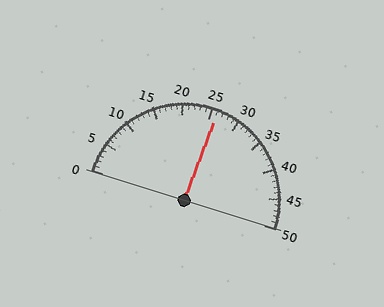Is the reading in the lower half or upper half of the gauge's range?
The reading is in the upper half of the range (0 to 50).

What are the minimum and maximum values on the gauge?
The gauge ranges from 0 to 50.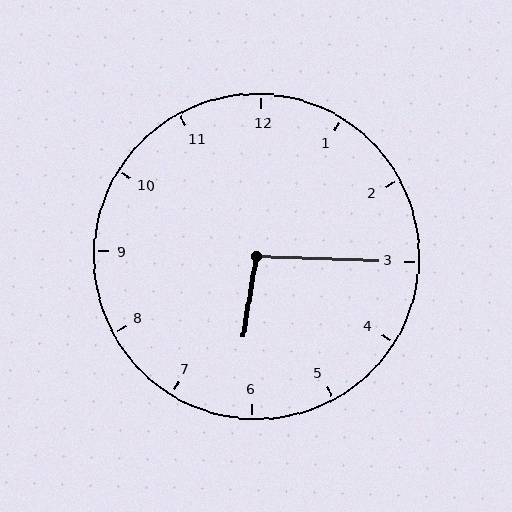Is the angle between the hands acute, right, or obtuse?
It is obtuse.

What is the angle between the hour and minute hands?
Approximately 98 degrees.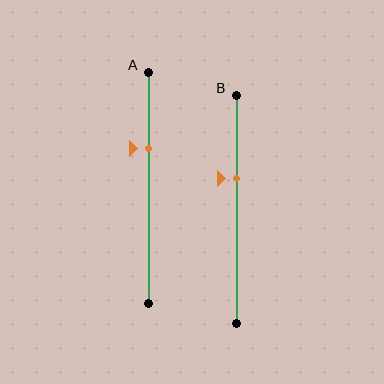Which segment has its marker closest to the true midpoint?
Segment B has its marker closest to the true midpoint.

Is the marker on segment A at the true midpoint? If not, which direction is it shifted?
No, the marker on segment A is shifted upward by about 17% of the segment length.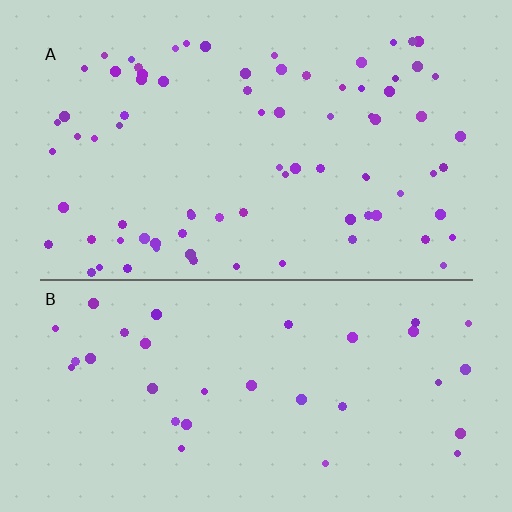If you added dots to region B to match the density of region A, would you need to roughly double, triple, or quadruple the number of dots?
Approximately double.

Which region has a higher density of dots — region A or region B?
A (the top).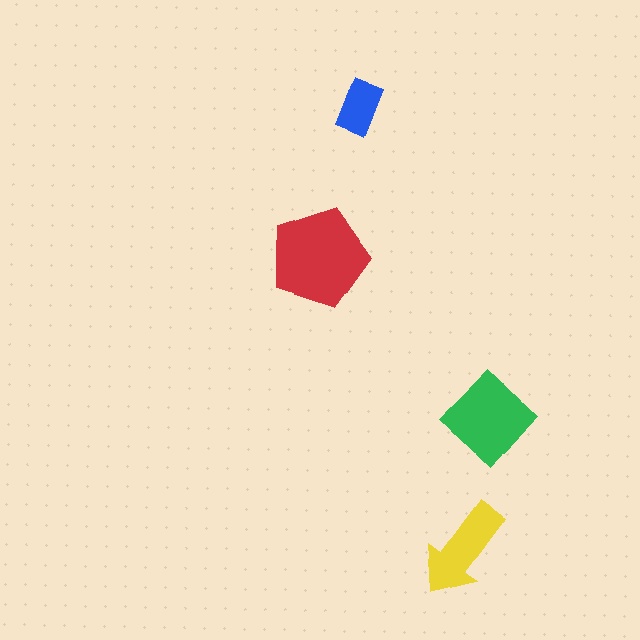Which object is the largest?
The red pentagon.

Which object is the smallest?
The blue rectangle.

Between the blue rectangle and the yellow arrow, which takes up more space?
The yellow arrow.